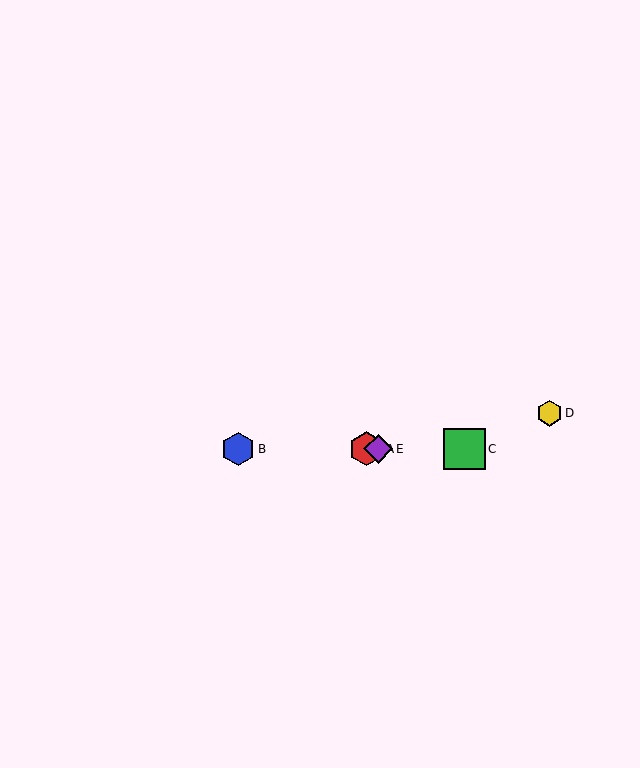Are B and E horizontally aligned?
Yes, both are at y≈449.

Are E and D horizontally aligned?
No, E is at y≈449 and D is at y≈413.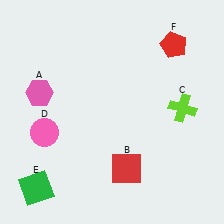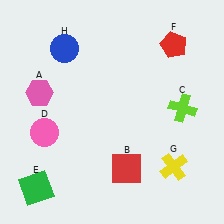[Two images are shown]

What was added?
A yellow cross (G), a blue circle (H) were added in Image 2.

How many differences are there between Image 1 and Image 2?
There are 2 differences between the two images.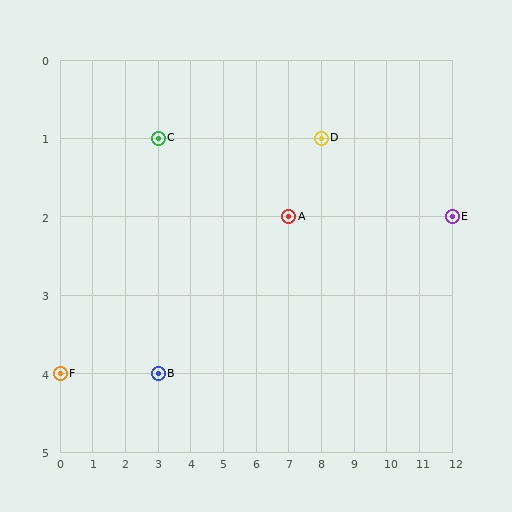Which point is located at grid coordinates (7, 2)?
Point A is at (7, 2).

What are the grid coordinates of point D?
Point D is at grid coordinates (8, 1).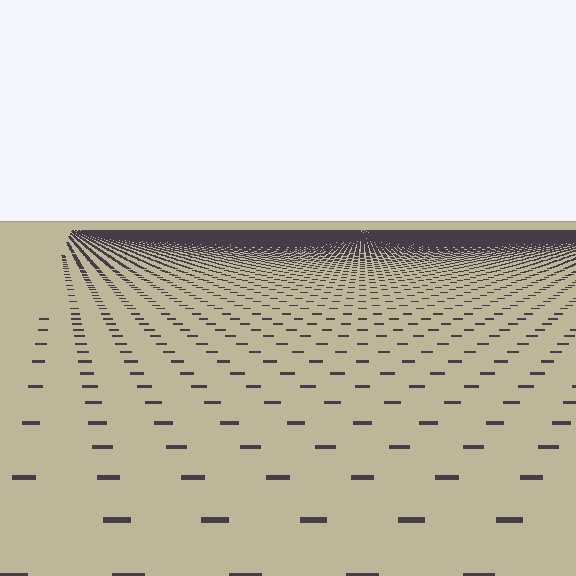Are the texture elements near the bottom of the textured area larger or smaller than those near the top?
Larger. Near the bottom, elements are closer to the viewer and appear at a bigger on-screen size.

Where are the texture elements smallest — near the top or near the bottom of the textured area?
Near the top.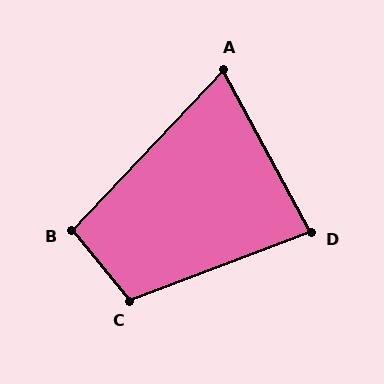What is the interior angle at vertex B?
Approximately 98 degrees (obtuse).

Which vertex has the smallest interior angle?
A, at approximately 72 degrees.